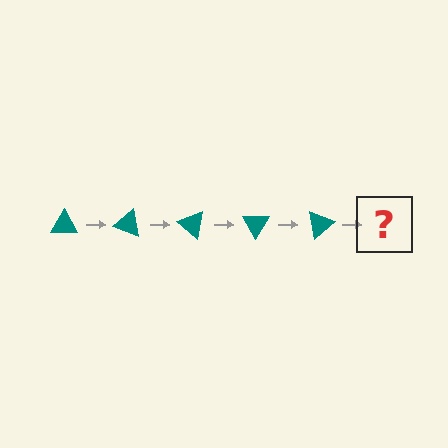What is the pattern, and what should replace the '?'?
The pattern is that the triangle rotates 20 degrees each step. The '?' should be a teal triangle rotated 100 degrees.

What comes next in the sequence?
The next element should be a teal triangle rotated 100 degrees.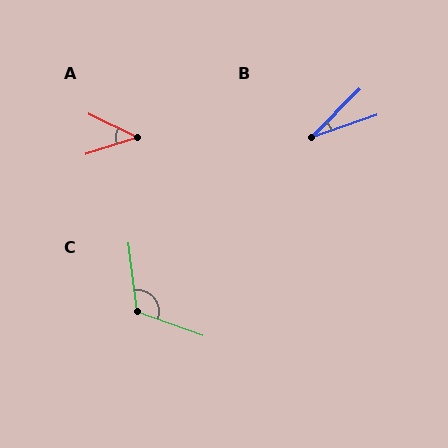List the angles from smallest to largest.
B (26°), A (44°), C (117°).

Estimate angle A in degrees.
Approximately 44 degrees.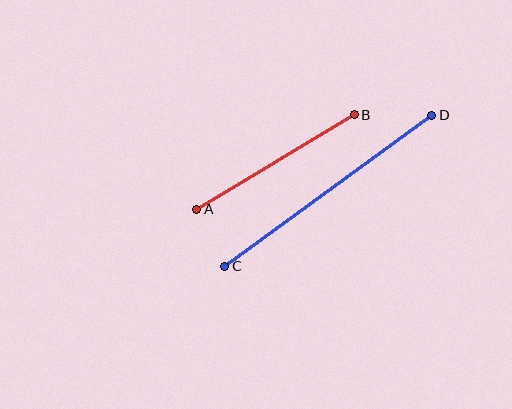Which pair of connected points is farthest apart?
Points C and D are farthest apart.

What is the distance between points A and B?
The distance is approximately 183 pixels.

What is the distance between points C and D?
The distance is approximately 257 pixels.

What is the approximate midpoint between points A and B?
The midpoint is at approximately (276, 162) pixels.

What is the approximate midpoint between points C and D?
The midpoint is at approximately (328, 191) pixels.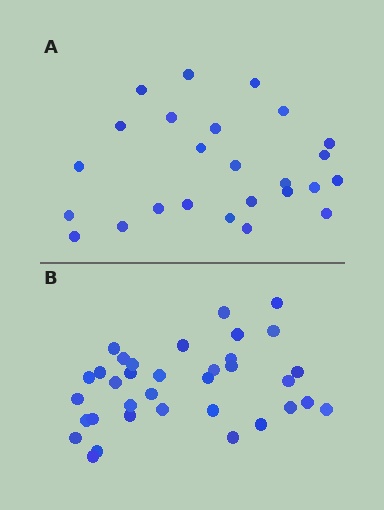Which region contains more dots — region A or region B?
Region B (the bottom region) has more dots.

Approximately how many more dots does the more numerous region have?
Region B has roughly 10 or so more dots than region A.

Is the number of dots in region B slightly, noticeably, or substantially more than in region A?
Region B has noticeably more, but not dramatically so. The ratio is roughly 1.4 to 1.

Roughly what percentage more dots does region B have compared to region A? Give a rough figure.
About 40% more.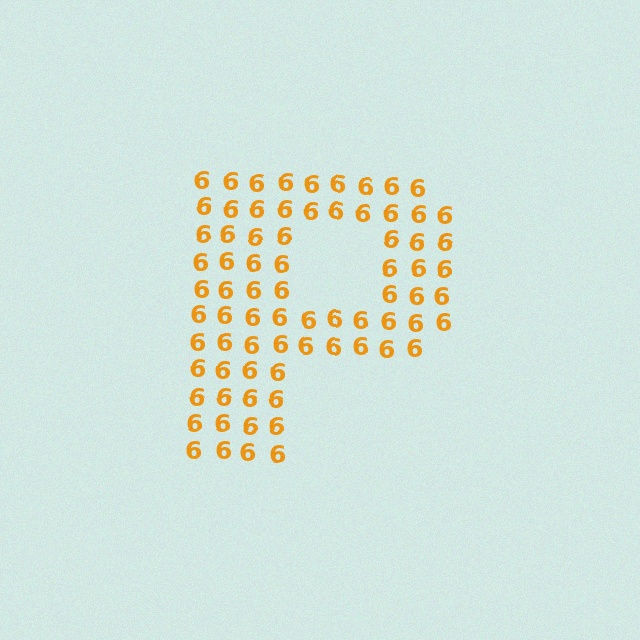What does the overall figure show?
The overall figure shows the letter P.